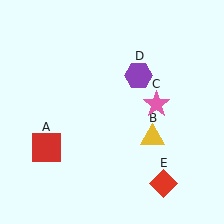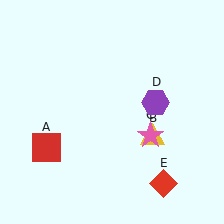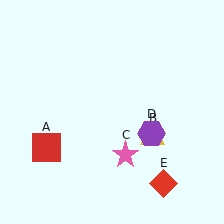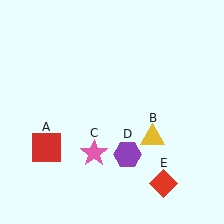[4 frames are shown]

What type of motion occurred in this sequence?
The pink star (object C), purple hexagon (object D) rotated clockwise around the center of the scene.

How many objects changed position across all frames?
2 objects changed position: pink star (object C), purple hexagon (object D).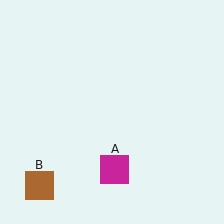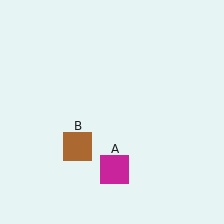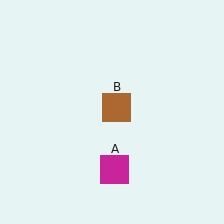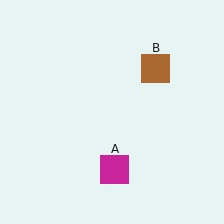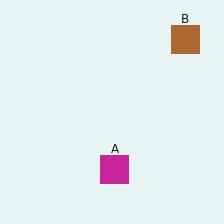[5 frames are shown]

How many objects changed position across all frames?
1 object changed position: brown square (object B).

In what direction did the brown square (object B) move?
The brown square (object B) moved up and to the right.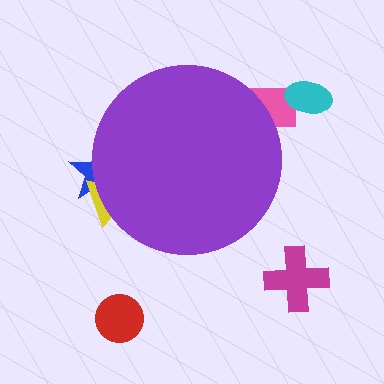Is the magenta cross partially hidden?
No, the magenta cross is fully visible.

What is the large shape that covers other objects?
A purple circle.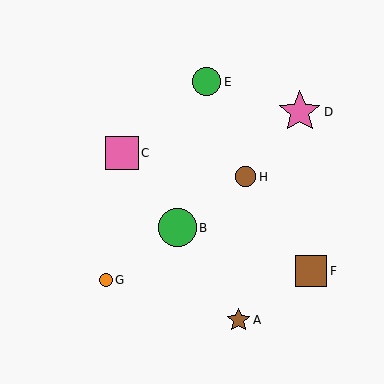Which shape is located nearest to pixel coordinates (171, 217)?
The green circle (labeled B) at (177, 228) is nearest to that location.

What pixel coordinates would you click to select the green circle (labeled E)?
Click at (206, 82) to select the green circle E.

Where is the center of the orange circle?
The center of the orange circle is at (106, 280).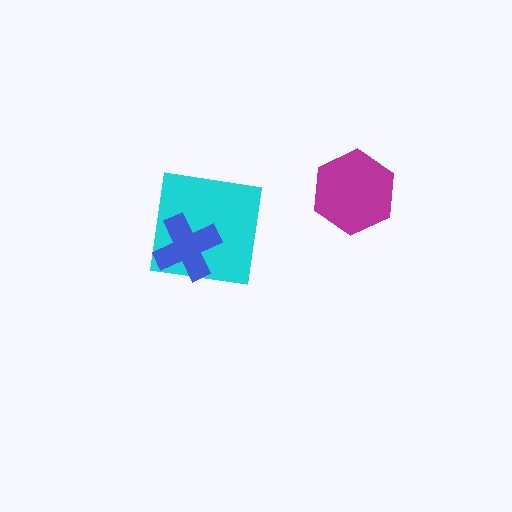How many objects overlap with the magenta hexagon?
0 objects overlap with the magenta hexagon.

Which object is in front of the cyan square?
The blue cross is in front of the cyan square.